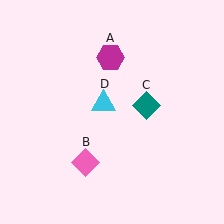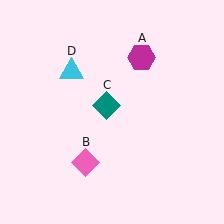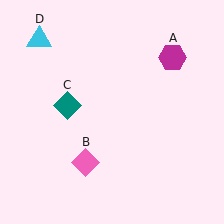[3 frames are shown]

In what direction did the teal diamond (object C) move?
The teal diamond (object C) moved left.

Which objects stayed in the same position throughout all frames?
Pink diamond (object B) remained stationary.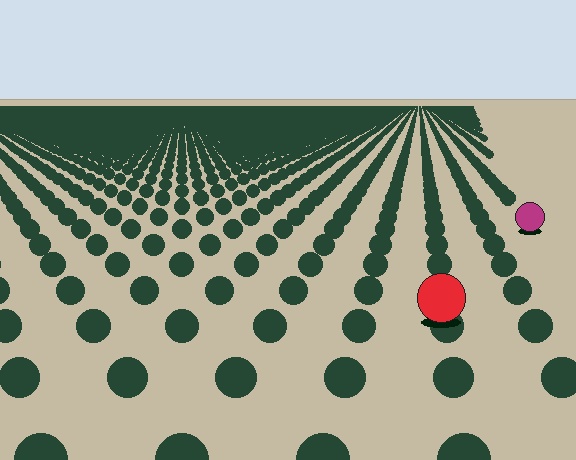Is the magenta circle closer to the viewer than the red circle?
No. The red circle is closer — you can tell from the texture gradient: the ground texture is coarser near it.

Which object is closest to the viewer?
The red circle is closest. The texture marks near it are larger and more spread out.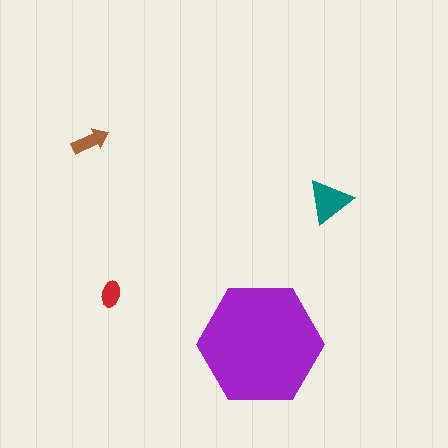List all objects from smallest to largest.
The red ellipse, the brown arrow, the teal triangle, the purple hexagon.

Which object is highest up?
The brown arrow is topmost.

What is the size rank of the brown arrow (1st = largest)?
3rd.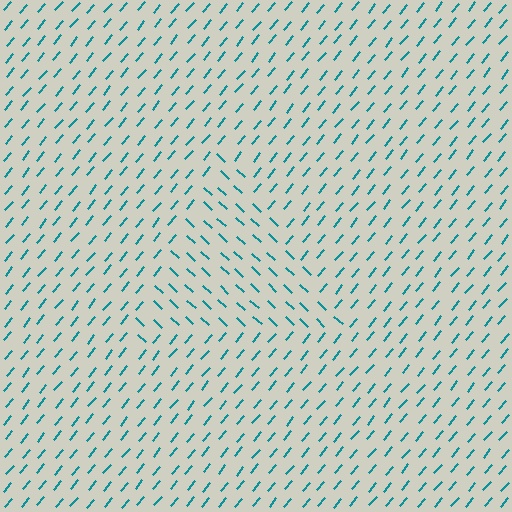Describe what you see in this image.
The image is filled with small teal line segments. A triangle region in the image has lines oriented differently from the surrounding lines, creating a visible texture boundary.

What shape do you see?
I see a triangle.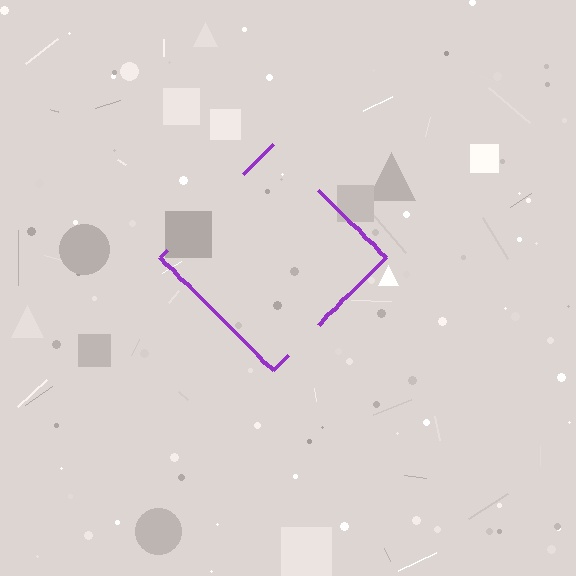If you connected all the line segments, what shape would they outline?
They would outline a diamond.